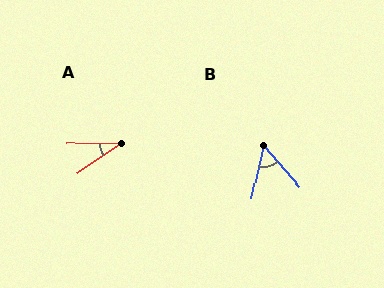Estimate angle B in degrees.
Approximately 53 degrees.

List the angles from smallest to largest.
A (32°), B (53°).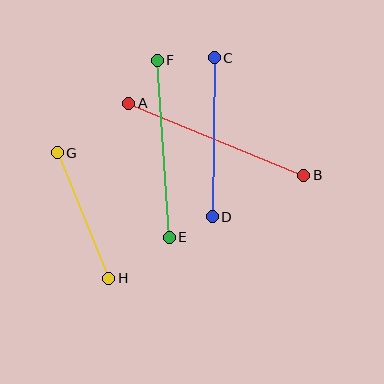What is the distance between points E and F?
The distance is approximately 178 pixels.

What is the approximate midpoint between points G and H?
The midpoint is at approximately (83, 215) pixels.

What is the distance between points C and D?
The distance is approximately 159 pixels.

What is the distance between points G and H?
The distance is approximately 136 pixels.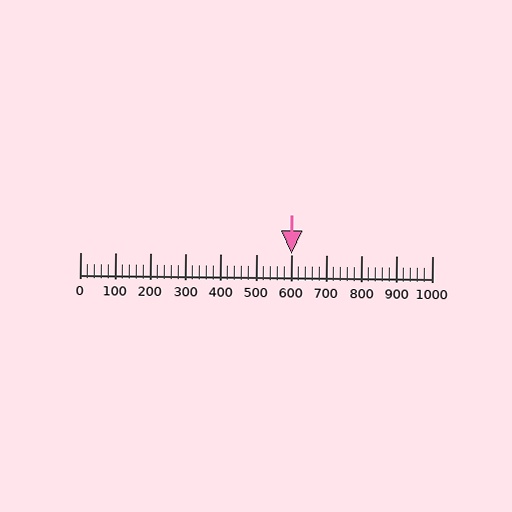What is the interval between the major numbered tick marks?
The major tick marks are spaced 100 units apart.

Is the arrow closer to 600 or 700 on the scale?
The arrow is closer to 600.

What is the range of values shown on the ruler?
The ruler shows values from 0 to 1000.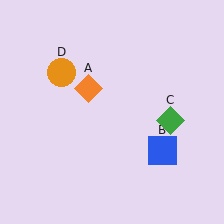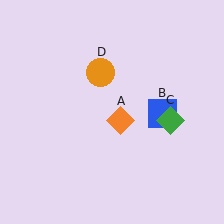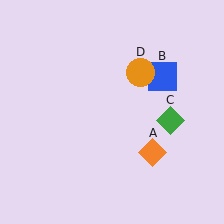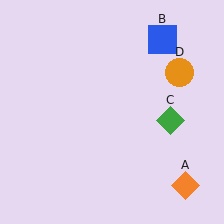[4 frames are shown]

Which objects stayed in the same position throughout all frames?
Green diamond (object C) remained stationary.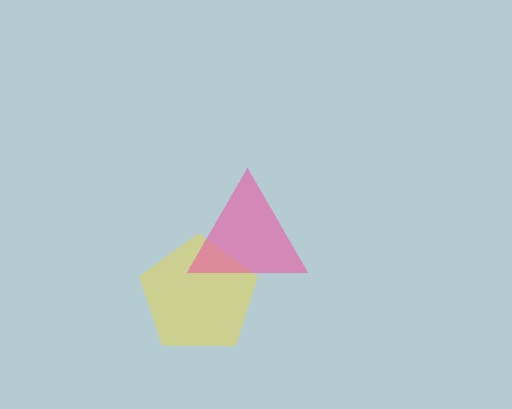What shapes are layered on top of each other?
The layered shapes are: a yellow pentagon, a pink triangle.